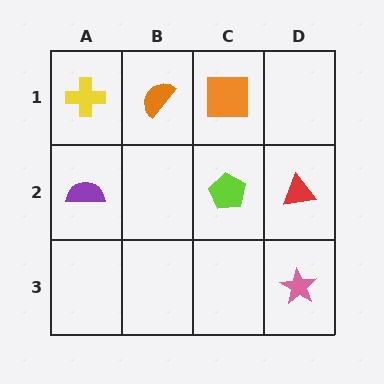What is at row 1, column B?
An orange semicircle.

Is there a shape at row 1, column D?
No, that cell is empty.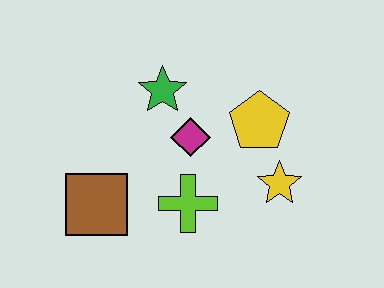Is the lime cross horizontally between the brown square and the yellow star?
Yes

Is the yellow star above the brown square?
Yes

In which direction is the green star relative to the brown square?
The green star is above the brown square.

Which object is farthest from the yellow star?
The brown square is farthest from the yellow star.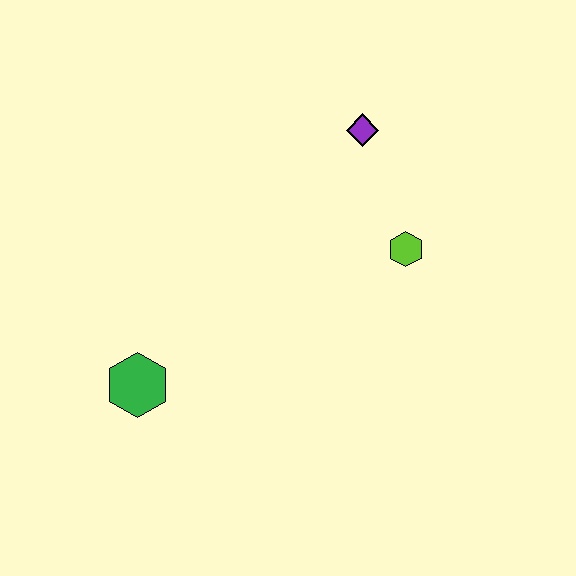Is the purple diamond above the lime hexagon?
Yes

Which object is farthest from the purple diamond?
The green hexagon is farthest from the purple diamond.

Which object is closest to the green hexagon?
The lime hexagon is closest to the green hexagon.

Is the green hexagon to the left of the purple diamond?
Yes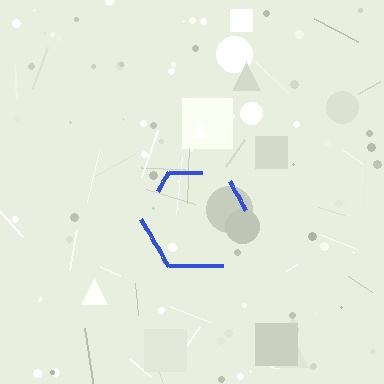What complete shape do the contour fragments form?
The contour fragments form a hexagon.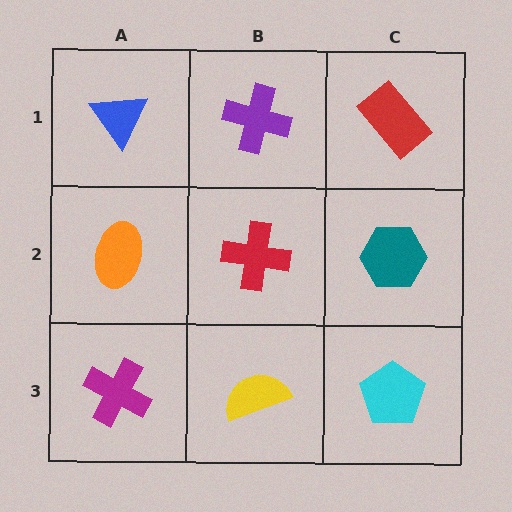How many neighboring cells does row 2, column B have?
4.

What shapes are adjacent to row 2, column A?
A blue triangle (row 1, column A), a magenta cross (row 3, column A), a red cross (row 2, column B).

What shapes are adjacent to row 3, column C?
A teal hexagon (row 2, column C), a yellow semicircle (row 3, column B).